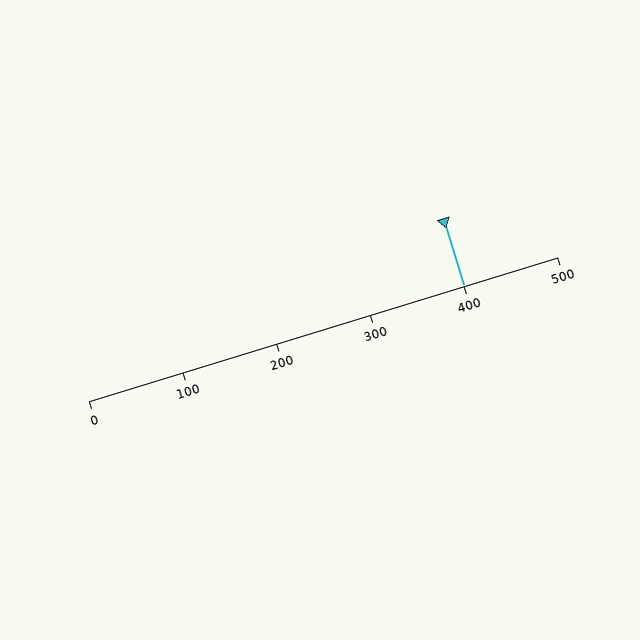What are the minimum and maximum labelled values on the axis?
The axis runs from 0 to 500.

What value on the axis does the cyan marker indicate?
The marker indicates approximately 400.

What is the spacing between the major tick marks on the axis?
The major ticks are spaced 100 apart.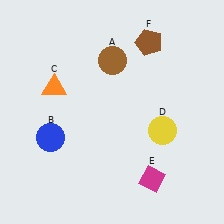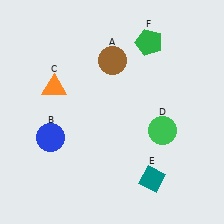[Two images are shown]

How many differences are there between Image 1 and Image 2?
There are 3 differences between the two images.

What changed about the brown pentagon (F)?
In Image 1, F is brown. In Image 2, it changed to green.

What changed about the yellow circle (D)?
In Image 1, D is yellow. In Image 2, it changed to green.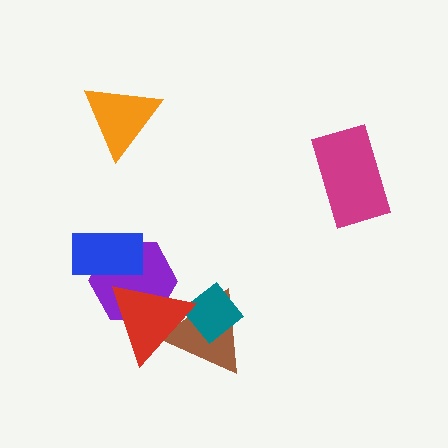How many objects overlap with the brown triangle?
2 objects overlap with the brown triangle.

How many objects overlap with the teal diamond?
2 objects overlap with the teal diamond.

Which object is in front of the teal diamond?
The red triangle is in front of the teal diamond.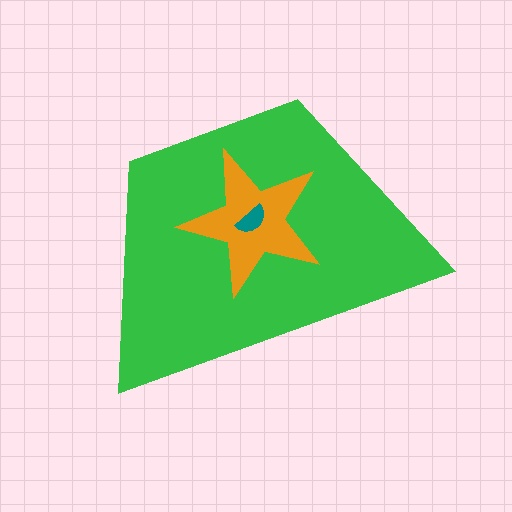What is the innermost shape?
The teal semicircle.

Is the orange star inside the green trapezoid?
Yes.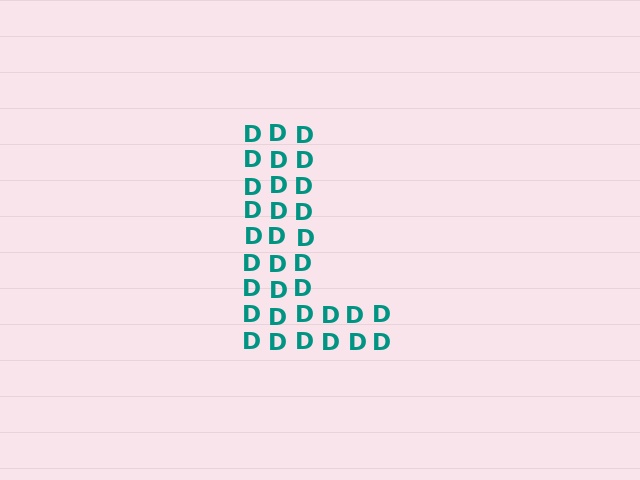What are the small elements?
The small elements are letter D's.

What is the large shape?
The large shape is the letter L.